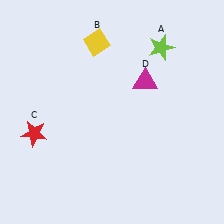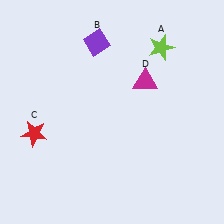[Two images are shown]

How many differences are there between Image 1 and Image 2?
There is 1 difference between the two images.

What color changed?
The diamond (B) changed from yellow in Image 1 to purple in Image 2.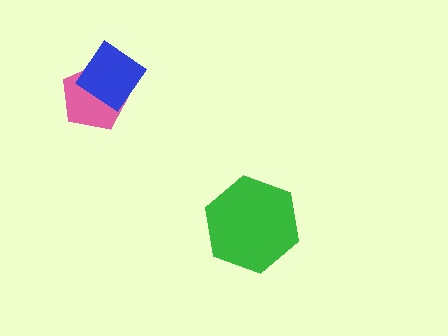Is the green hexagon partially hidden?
No, no other shape covers it.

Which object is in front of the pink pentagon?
The blue diamond is in front of the pink pentagon.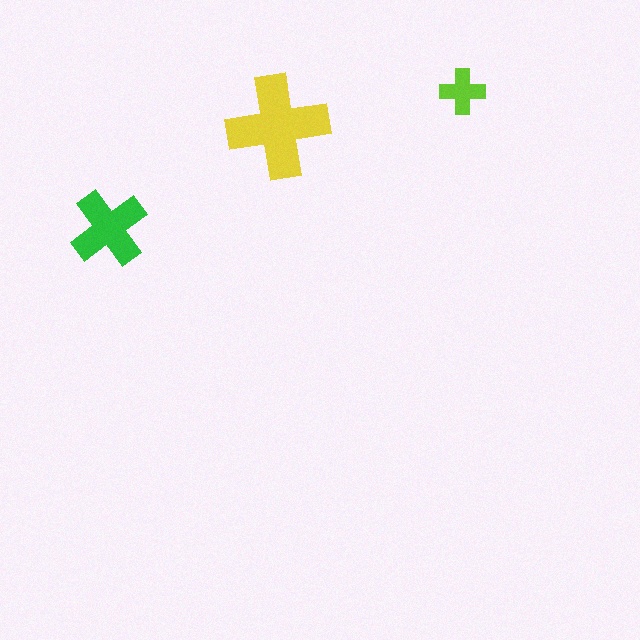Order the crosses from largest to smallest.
the yellow one, the green one, the lime one.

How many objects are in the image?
There are 3 objects in the image.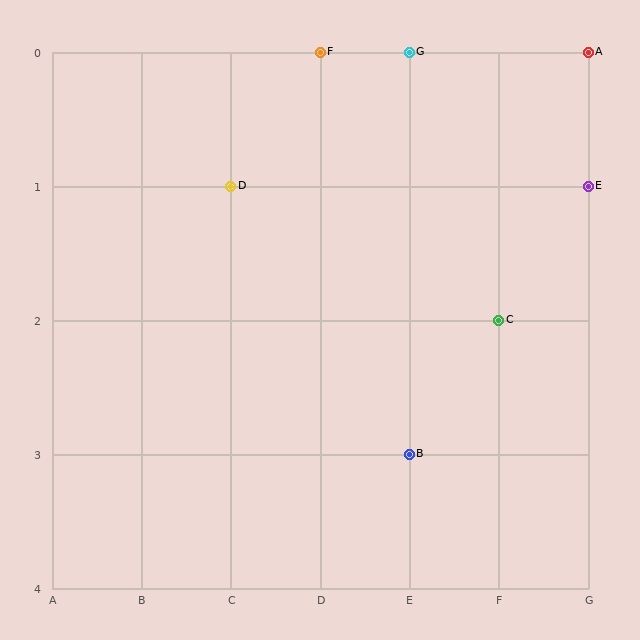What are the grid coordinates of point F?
Point F is at grid coordinates (D, 0).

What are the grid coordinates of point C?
Point C is at grid coordinates (F, 2).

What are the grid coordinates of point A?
Point A is at grid coordinates (G, 0).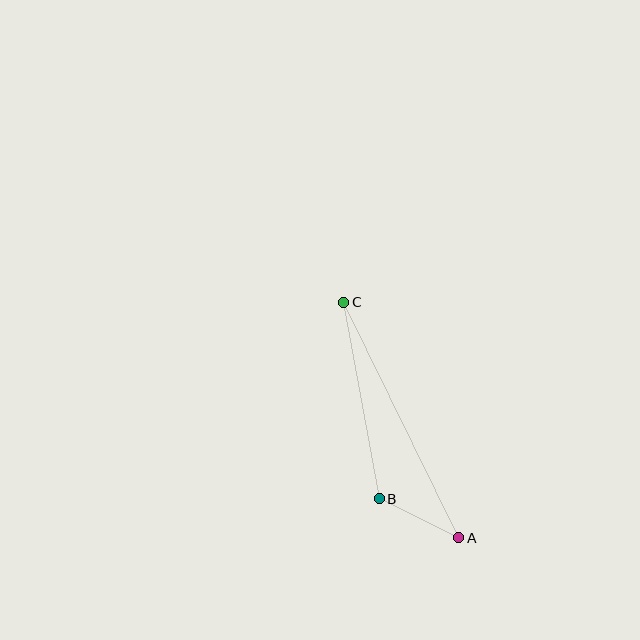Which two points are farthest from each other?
Points A and C are farthest from each other.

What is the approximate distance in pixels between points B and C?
The distance between B and C is approximately 200 pixels.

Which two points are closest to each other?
Points A and B are closest to each other.